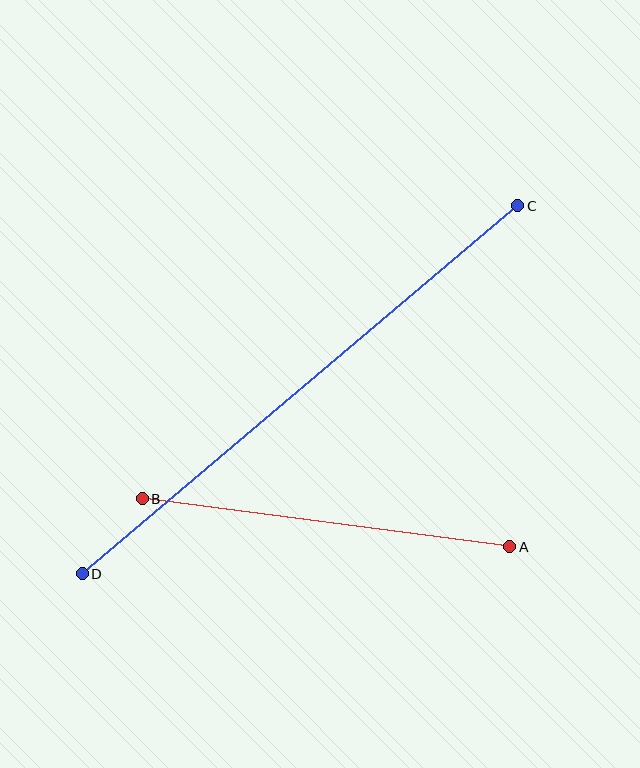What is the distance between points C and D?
The distance is approximately 570 pixels.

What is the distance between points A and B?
The distance is approximately 371 pixels.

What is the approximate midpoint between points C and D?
The midpoint is at approximately (300, 390) pixels.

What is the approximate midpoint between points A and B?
The midpoint is at approximately (326, 523) pixels.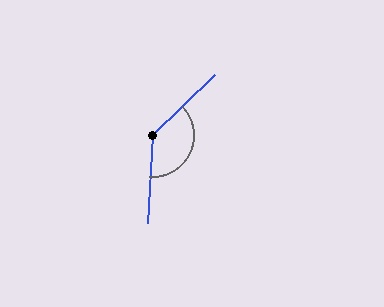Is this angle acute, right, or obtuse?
It is obtuse.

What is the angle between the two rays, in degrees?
Approximately 138 degrees.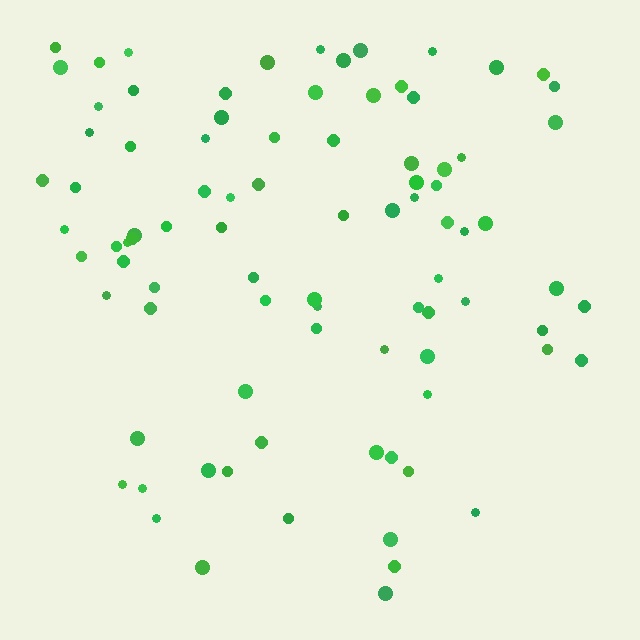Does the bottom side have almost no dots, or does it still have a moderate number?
Still a moderate number, just noticeably fewer than the top.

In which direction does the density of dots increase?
From bottom to top, with the top side densest.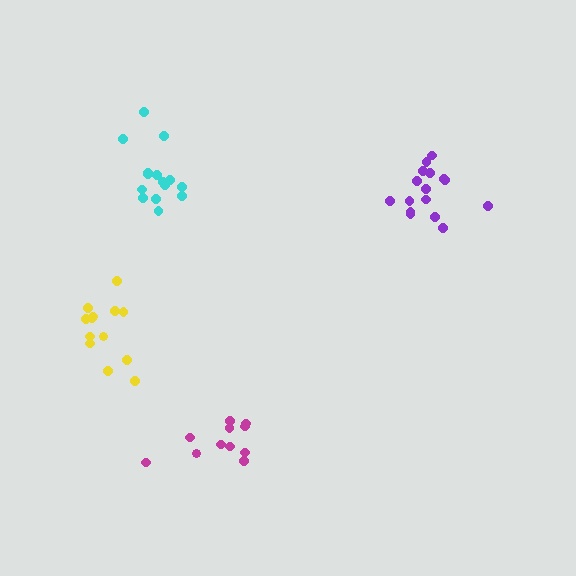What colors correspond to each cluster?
The clusters are colored: cyan, magenta, yellow, purple.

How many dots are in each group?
Group 1: 15 dots, Group 2: 11 dots, Group 3: 13 dots, Group 4: 16 dots (55 total).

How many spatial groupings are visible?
There are 4 spatial groupings.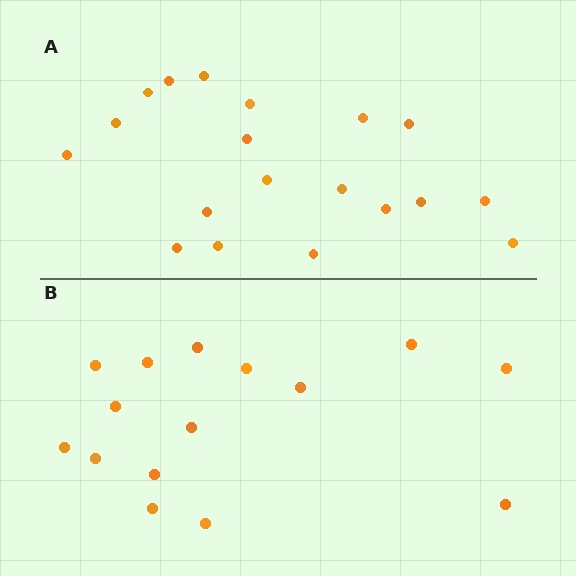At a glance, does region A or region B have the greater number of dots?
Region A (the top region) has more dots.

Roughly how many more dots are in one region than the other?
Region A has about 4 more dots than region B.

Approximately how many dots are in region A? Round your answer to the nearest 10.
About 20 dots. (The exact count is 19, which rounds to 20.)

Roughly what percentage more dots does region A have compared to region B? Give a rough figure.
About 25% more.